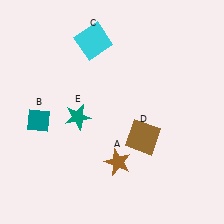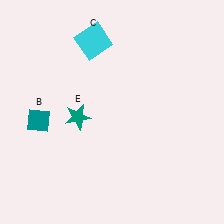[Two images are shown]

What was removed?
The brown square (D), the brown star (A) were removed in Image 2.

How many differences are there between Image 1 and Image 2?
There are 2 differences between the two images.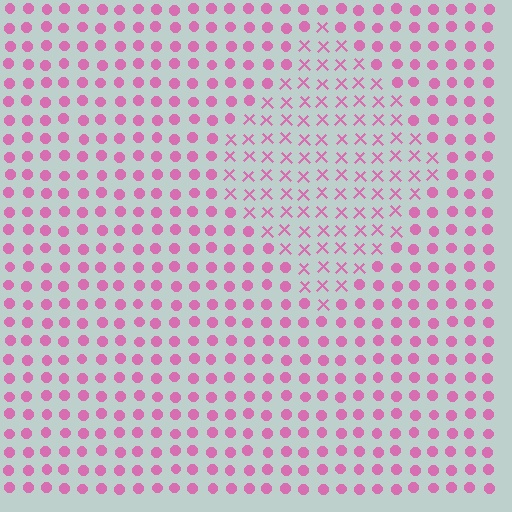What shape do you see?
I see a diamond.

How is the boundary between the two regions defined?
The boundary is defined by a change in element shape: X marks inside vs. circles outside. All elements share the same color and spacing.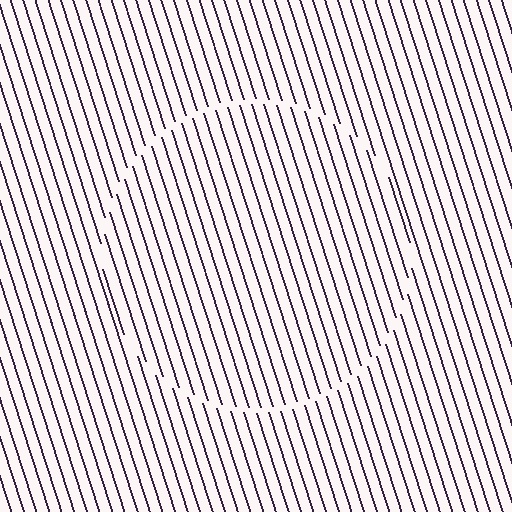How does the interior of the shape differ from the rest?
The interior of the shape contains the same grating, shifted by half a period — the contour is defined by the phase discontinuity where line-ends from the inner and outer gratings abut.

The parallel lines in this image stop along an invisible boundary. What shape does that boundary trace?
An illusory circle. The interior of the shape contains the same grating, shifted by half a period — the contour is defined by the phase discontinuity where line-ends from the inner and outer gratings abut.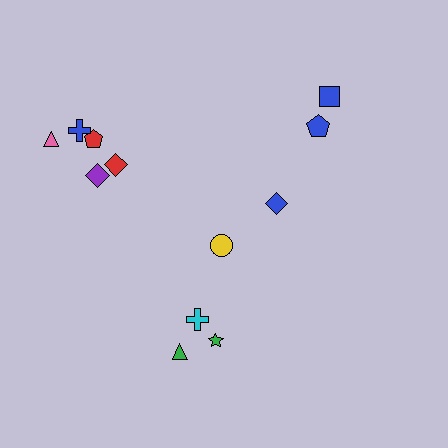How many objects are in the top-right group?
There are 3 objects.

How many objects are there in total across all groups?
There are 12 objects.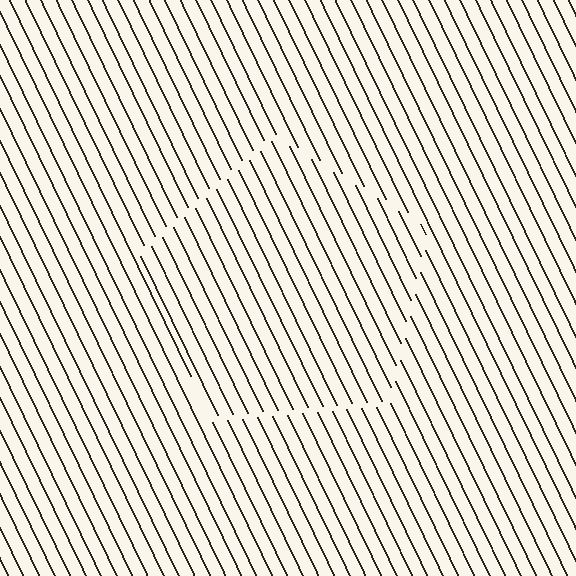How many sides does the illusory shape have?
5 sides — the line-ends trace a pentagon.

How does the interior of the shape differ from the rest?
The interior of the shape contains the same grating, shifted by half a period — the contour is defined by the phase discontinuity where line-ends from the inner and outer gratings abut.